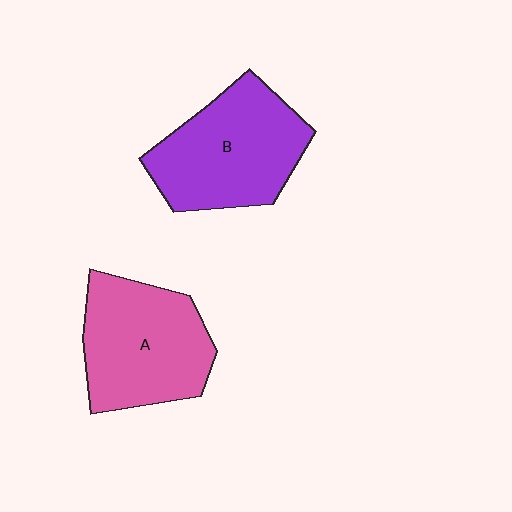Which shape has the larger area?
Shape B (purple).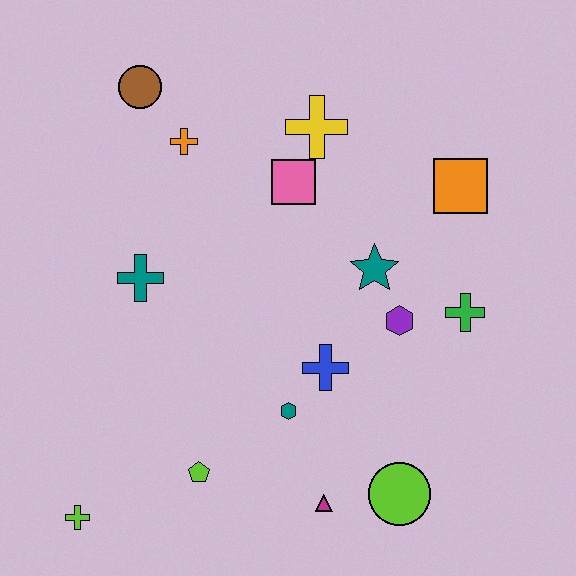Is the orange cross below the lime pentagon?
No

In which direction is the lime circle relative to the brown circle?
The lime circle is below the brown circle.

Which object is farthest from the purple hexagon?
The lime cross is farthest from the purple hexagon.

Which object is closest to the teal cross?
The orange cross is closest to the teal cross.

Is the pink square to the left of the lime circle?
Yes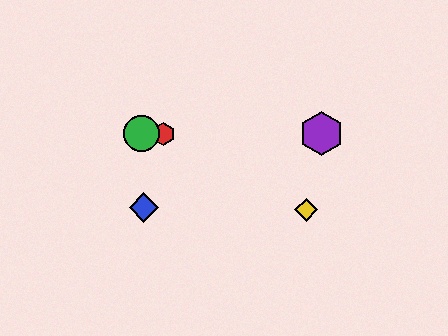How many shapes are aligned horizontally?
3 shapes (the red hexagon, the green circle, the purple hexagon) are aligned horizontally.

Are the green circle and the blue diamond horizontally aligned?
No, the green circle is at y≈134 and the blue diamond is at y≈207.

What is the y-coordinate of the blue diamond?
The blue diamond is at y≈207.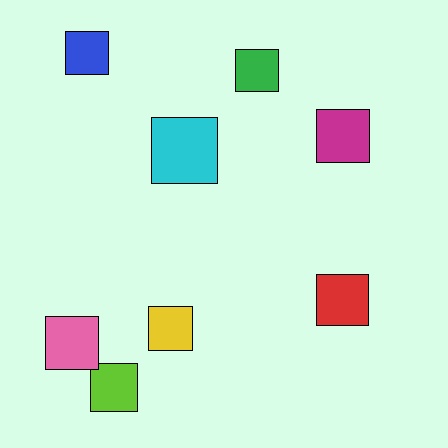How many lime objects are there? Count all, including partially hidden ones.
There is 1 lime object.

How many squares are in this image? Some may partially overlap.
There are 8 squares.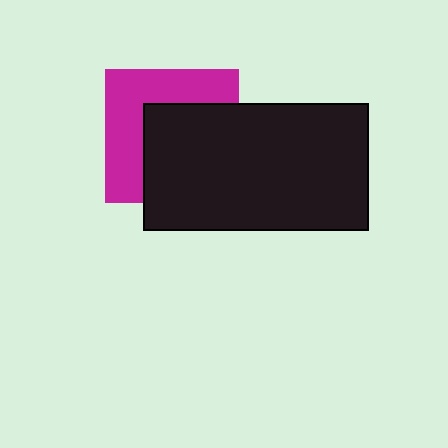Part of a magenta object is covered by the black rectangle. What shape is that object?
It is a square.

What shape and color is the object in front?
The object in front is a black rectangle.